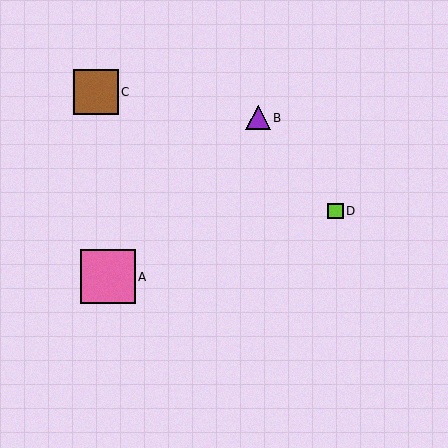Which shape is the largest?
The pink square (labeled A) is the largest.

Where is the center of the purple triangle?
The center of the purple triangle is at (258, 118).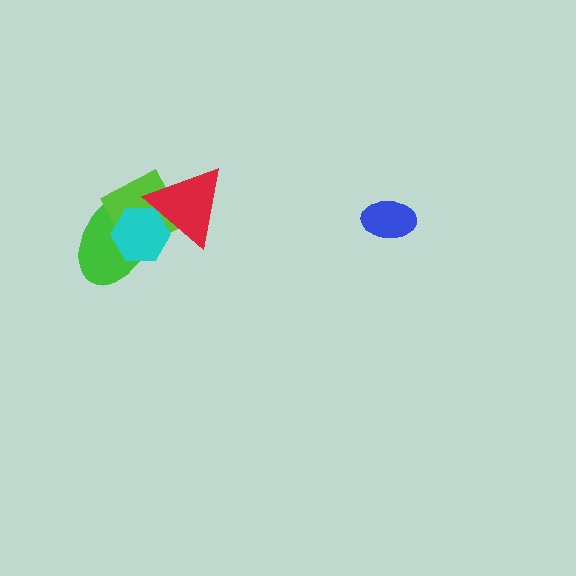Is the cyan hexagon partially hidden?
Yes, it is partially covered by another shape.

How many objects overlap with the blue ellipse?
0 objects overlap with the blue ellipse.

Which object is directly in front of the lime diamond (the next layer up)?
The cyan hexagon is directly in front of the lime diamond.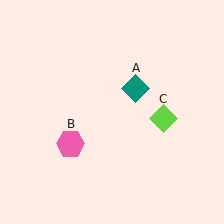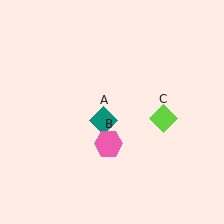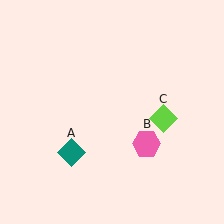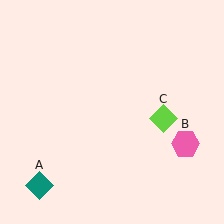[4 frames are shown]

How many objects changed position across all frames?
2 objects changed position: teal diamond (object A), pink hexagon (object B).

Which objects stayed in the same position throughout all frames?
Lime diamond (object C) remained stationary.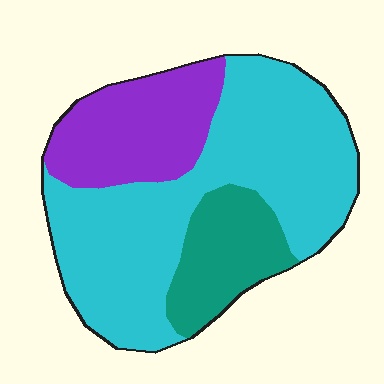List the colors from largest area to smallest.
From largest to smallest: cyan, purple, teal.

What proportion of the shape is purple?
Purple covers around 25% of the shape.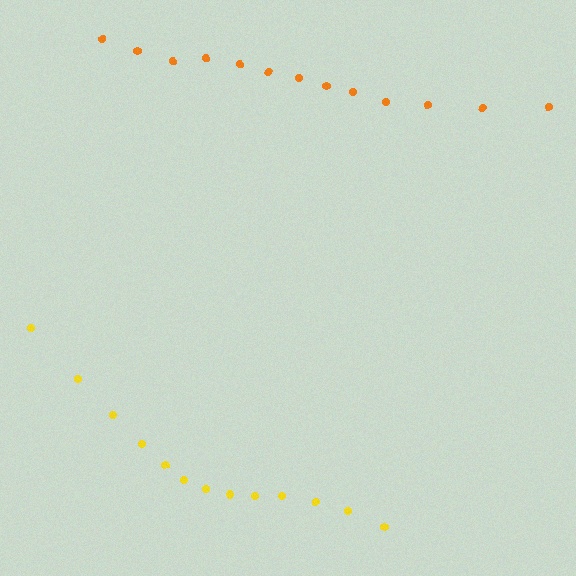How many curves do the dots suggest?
There are 2 distinct paths.